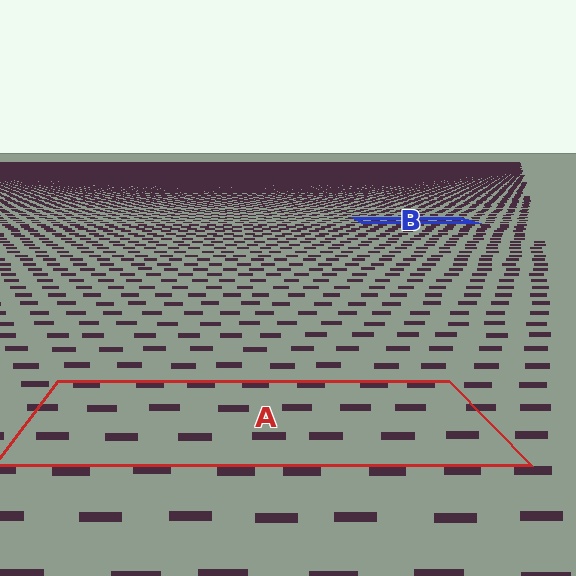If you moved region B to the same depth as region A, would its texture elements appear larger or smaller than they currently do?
They would appear larger. At a closer depth, the same texture elements are projected at a bigger on-screen size.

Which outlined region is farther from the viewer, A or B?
Region B is farther from the viewer — the texture elements inside it appear smaller and more densely packed.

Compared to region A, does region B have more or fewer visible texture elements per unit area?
Region B has more texture elements per unit area — they are packed more densely because it is farther away.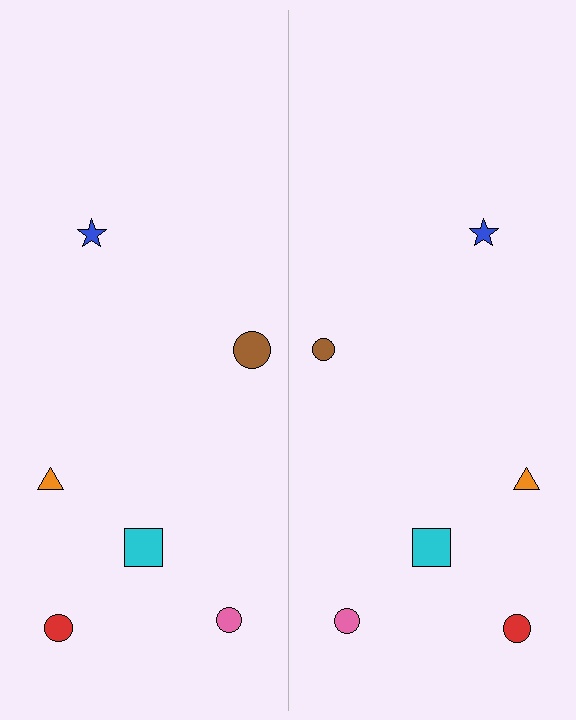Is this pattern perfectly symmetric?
No, the pattern is not perfectly symmetric. The brown circle on the right side has a different size than its mirror counterpart.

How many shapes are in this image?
There are 12 shapes in this image.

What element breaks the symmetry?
The brown circle on the right side has a different size than its mirror counterpart.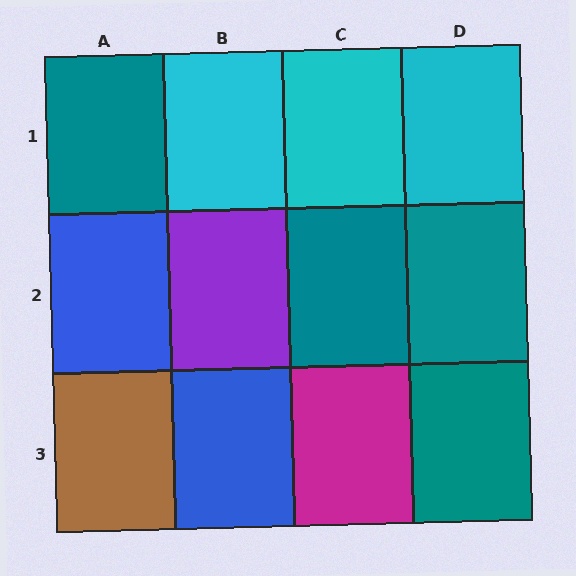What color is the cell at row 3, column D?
Teal.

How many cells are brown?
1 cell is brown.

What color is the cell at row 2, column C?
Teal.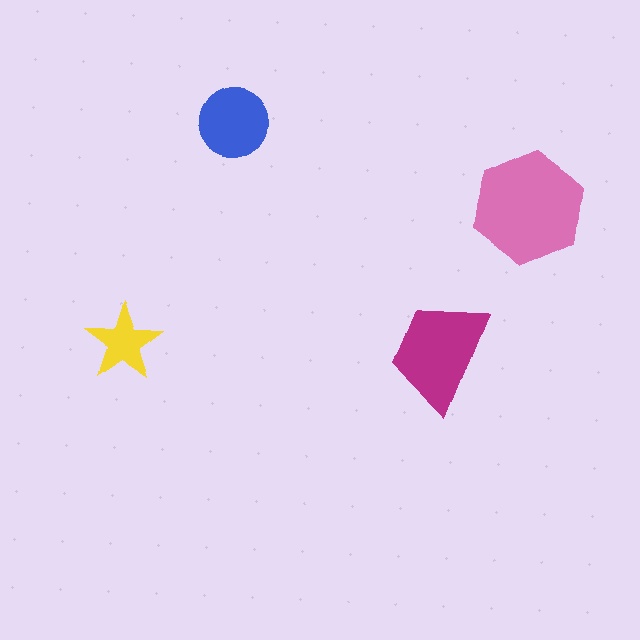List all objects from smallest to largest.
The yellow star, the blue circle, the magenta trapezoid, the pink hexagon.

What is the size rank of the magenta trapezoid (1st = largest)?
2nd.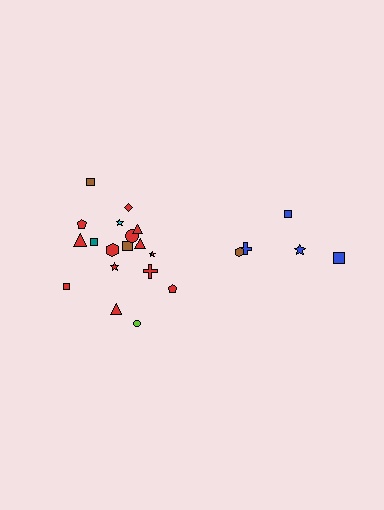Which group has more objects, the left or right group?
The left group.